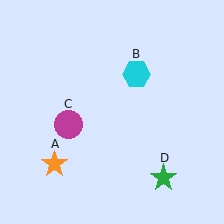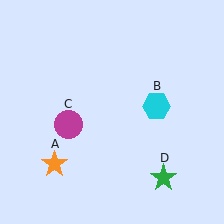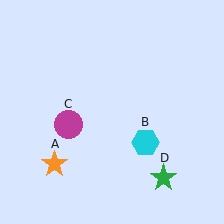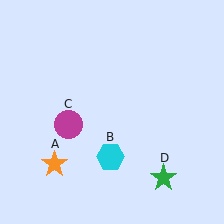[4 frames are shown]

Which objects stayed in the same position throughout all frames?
Orange star (object A) and magenta circle (object C) and green star (object D) remained stationary.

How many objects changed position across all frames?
1 object changed position: cyan hexagon (object B).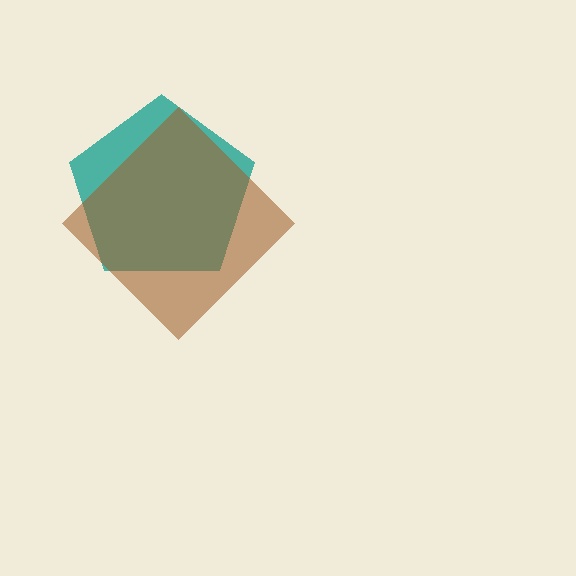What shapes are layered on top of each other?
The layered shapes are: a teal pentagon, a brown diamond.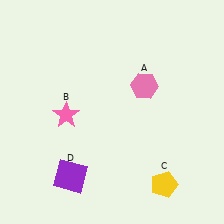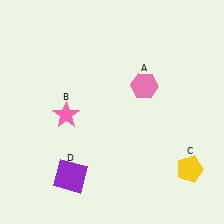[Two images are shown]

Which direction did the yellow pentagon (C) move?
The yellow pentagon (C) moved right.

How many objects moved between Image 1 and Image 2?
1 object moved between the two images.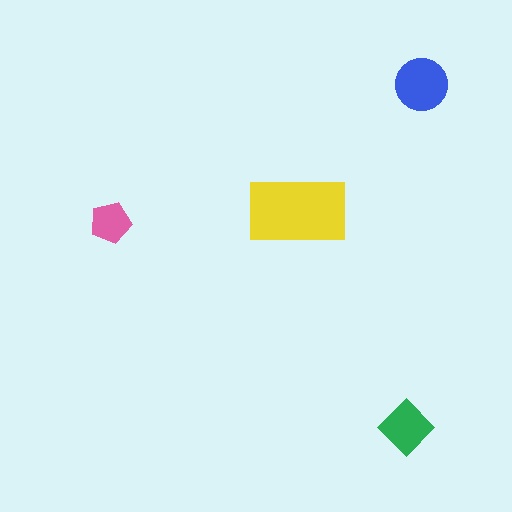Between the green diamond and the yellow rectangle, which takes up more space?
The yellow rectangle.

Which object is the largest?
The yellow rectangle.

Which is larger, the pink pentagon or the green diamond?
The green diamond.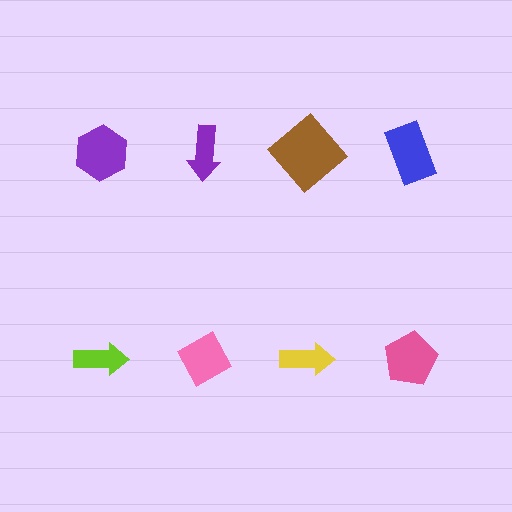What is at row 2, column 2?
A pink diamond.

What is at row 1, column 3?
A brown diamond.